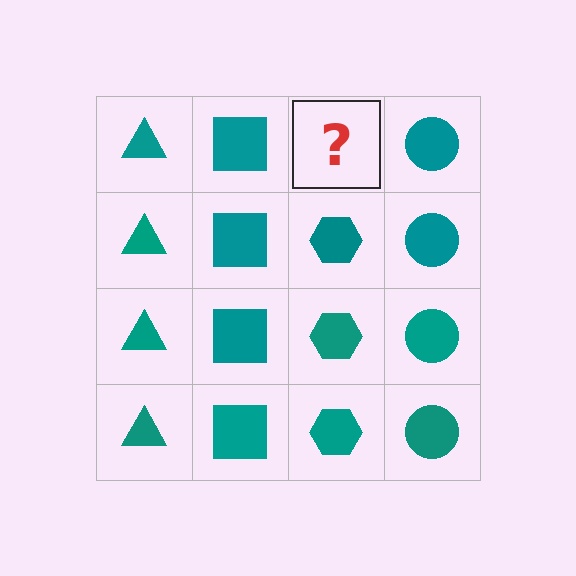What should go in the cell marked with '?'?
The missing cell should contain a teal hexagon.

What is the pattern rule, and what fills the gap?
The rule is that each column has a consistent shape. The gap should be filled with a teal hexagon.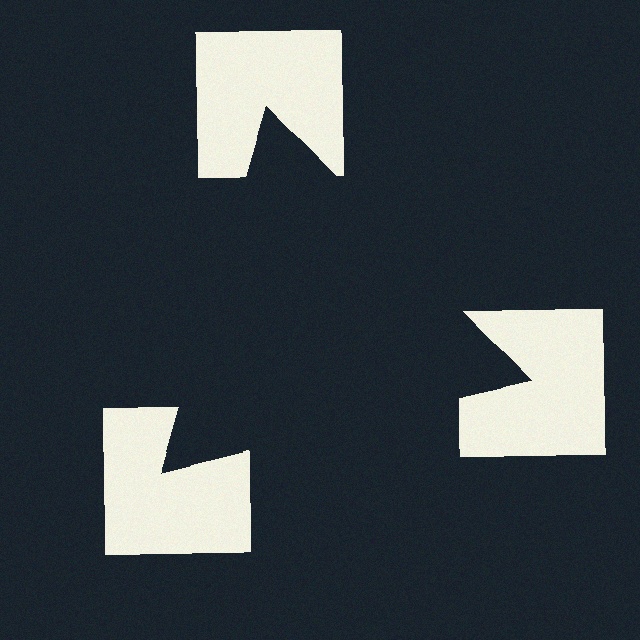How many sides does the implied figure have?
3 sides.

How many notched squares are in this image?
There are 3 — one at each vertex of the illusory triangle.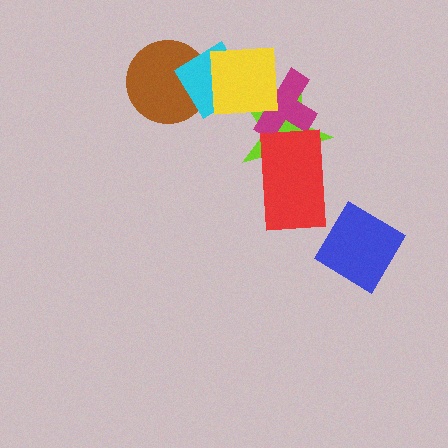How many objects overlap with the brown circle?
1 object overlaps with the brown circle.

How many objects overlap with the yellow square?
3 objects overlap with the yellow square.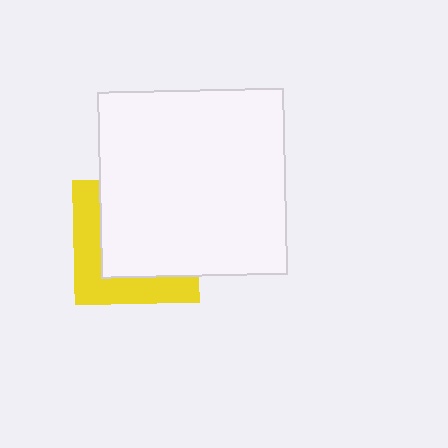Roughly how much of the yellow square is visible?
A small part of it is visible (roughly 38%).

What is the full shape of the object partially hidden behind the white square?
The partially hidden object is a yellow square.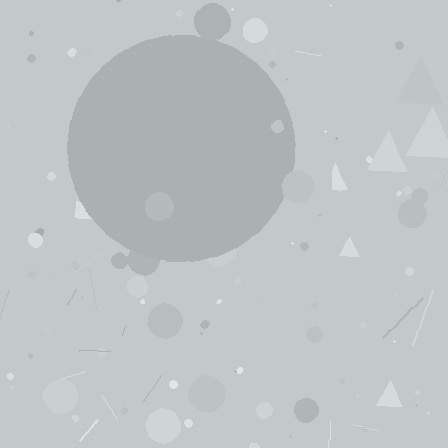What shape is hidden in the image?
A circle is hidden in the image.